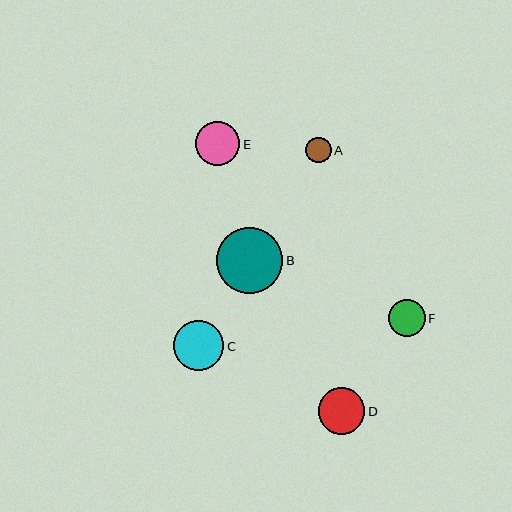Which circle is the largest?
Circle B is the largest with a size of approximately 66 pixels.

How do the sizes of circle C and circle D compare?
Circle C and circle D are approximately the same size.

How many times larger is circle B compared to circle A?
Circle B is approximately 2.6 times the size of circle A.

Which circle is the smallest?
Circle A is the smallest with a size of approximately 25 pixels.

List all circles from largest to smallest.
From largest to smallest: B, C, D, E, F, A.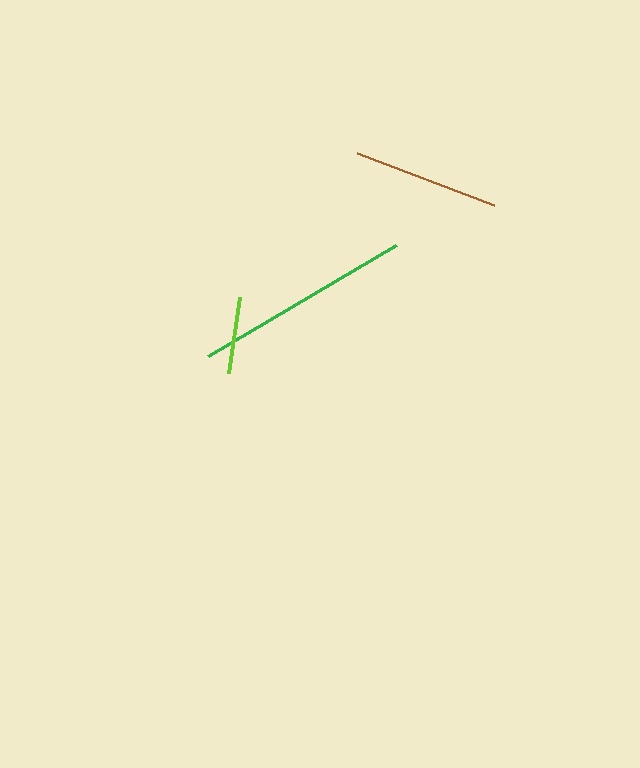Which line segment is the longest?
The green line is the longest at approximately 218 pixels.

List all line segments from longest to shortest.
From longest to shortest: green, brown, lime.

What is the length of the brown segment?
The brown segment is approximately 147 pixels long.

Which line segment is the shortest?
The lime line is the shortest at approximately 77 pixels.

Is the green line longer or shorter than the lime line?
The green line is longer than the lime line.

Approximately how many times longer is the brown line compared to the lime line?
The brown line is approximately 1.9 times the length of the lime line.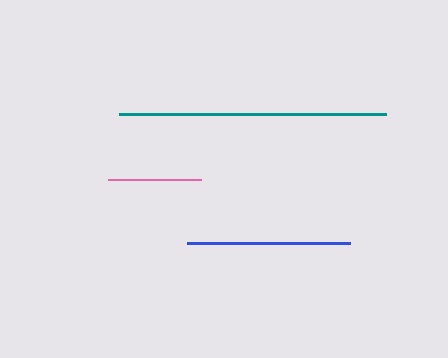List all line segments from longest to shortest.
From longest to shortest: teal, blue, pink.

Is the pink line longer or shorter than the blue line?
The blue line is longer than the pink line.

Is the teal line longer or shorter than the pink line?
The teal line is longer than the pink line.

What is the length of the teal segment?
The teal segment is approximately 267 pixels long.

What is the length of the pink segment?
The pink segment is approximately 94 pixels long.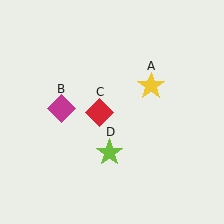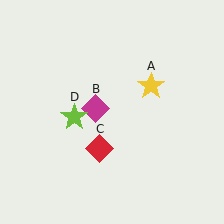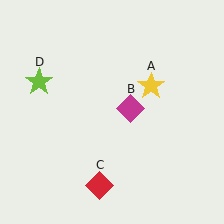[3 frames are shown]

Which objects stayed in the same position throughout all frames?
Yellow star (object A) remained stationary.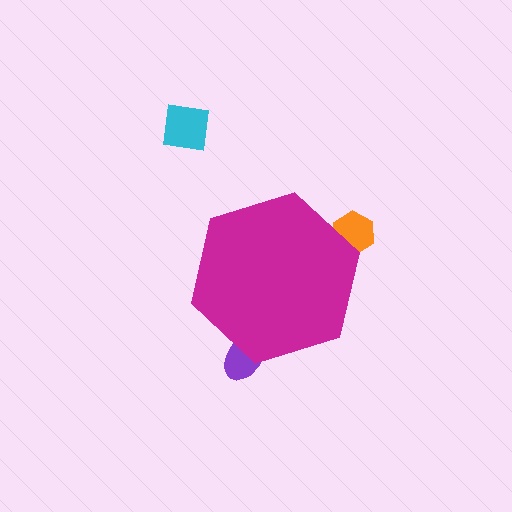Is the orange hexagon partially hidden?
Yes, the orange hexagon is partially hidden behind the magenta hexagon.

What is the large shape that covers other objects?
A magenta hexagon.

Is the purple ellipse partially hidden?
Yes, the purple ellipse is partially hidden behind the magenta hexagon.